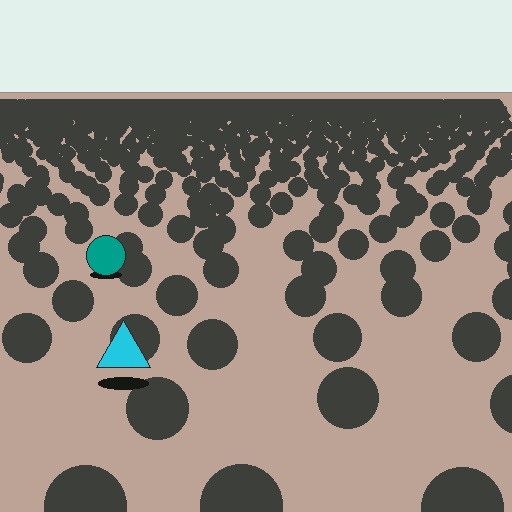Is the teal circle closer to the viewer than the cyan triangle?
No. The cyan triangle is closer — you can tell from the texture gradient: the ground texture is coarser near it.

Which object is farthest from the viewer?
The teal circle is farthest from the viewer. It appears smaller and the ground texture around it is denser.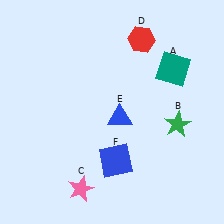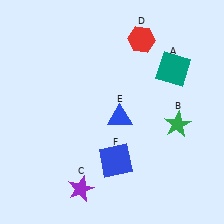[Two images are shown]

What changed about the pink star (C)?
In Image 1, C is pink. In Image 2, it changed to purple.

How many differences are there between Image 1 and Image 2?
There is 1 difference between the two images.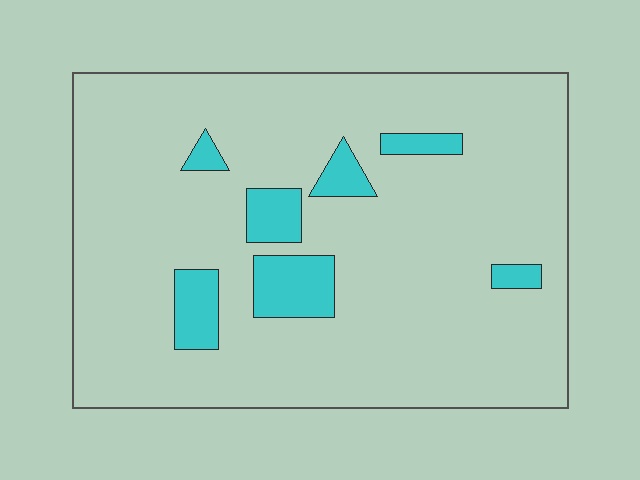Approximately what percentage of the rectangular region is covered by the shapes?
Approximately 10%.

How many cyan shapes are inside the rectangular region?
7.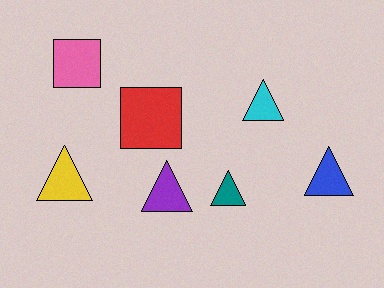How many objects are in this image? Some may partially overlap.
There are 7 objects.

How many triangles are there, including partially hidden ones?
There are 5 triangles.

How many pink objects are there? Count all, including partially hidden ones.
There is 1 pink object.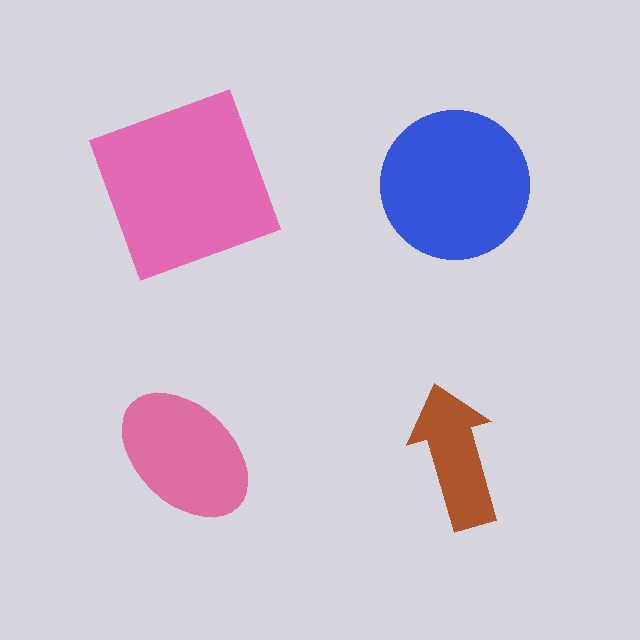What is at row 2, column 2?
A brown arrow.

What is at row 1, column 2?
A blue circle.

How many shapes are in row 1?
2 shapes.